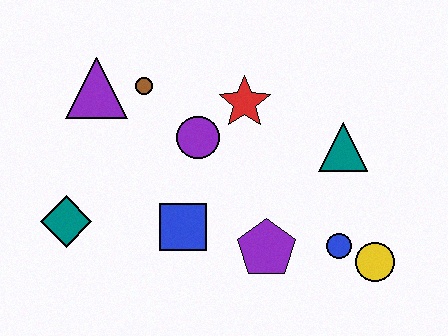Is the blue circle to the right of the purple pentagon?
Yes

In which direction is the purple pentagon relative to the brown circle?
The purple pentagon is below the brown circle.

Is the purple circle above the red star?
No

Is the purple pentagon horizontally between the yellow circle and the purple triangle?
Yes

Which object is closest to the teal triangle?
The blue circle is closest to the teal triangle.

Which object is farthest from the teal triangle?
The teal diamond is farthest from the teal triangle.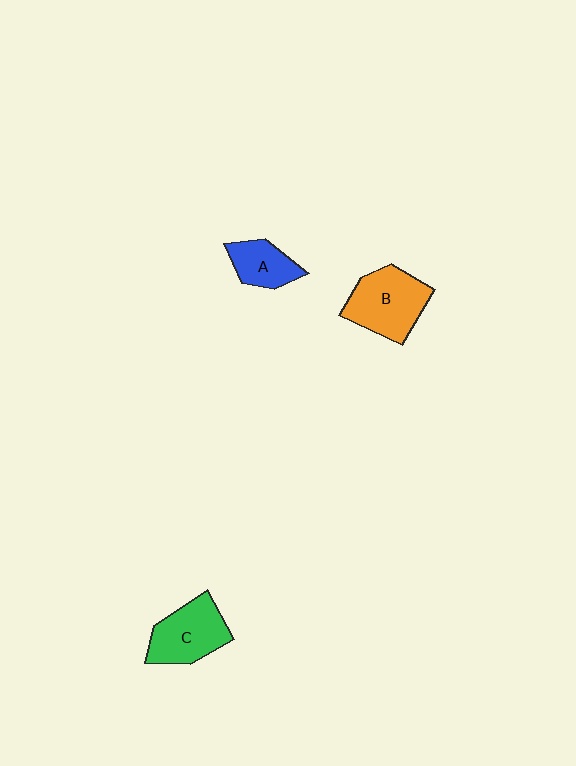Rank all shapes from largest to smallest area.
From largest to smallest: B (orange), C (green), A (blue).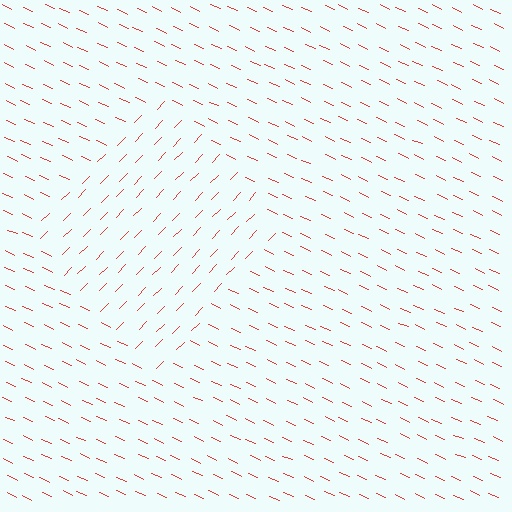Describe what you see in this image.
The image is filled with small red line segments. A diamond region in the image has lines oriented differently from the surrounding lines, creating a visible texture boundary.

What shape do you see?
I see a diamond.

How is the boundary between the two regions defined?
The boundary is defined purely by a change in line orientation (approximately 70 degrees difference). All lines are the same color and thickness.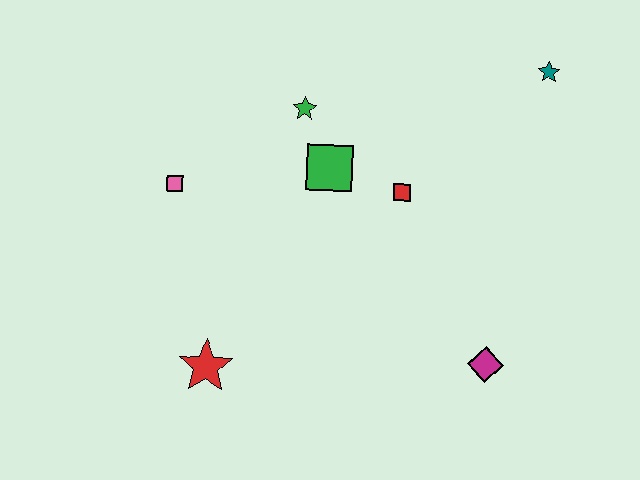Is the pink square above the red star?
Yes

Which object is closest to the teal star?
The red square is closest to the teal star.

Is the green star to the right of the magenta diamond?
No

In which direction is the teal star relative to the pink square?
The teal star is to the right of the pink square.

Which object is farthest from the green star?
The magenta diamond is farthest from the green star.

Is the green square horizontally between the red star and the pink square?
No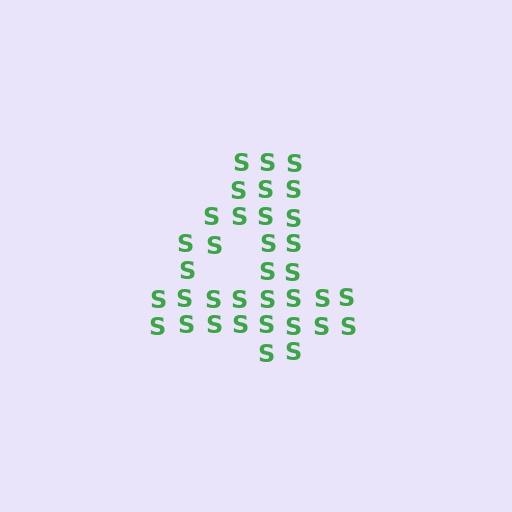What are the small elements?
The small elements are letter S's.